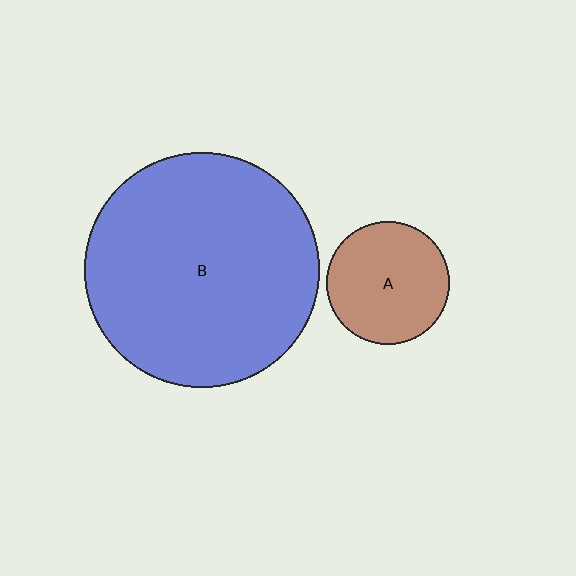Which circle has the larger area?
Circle B (blue).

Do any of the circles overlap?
No, none of the circles overlap.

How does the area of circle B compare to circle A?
Approximately 3.6 times.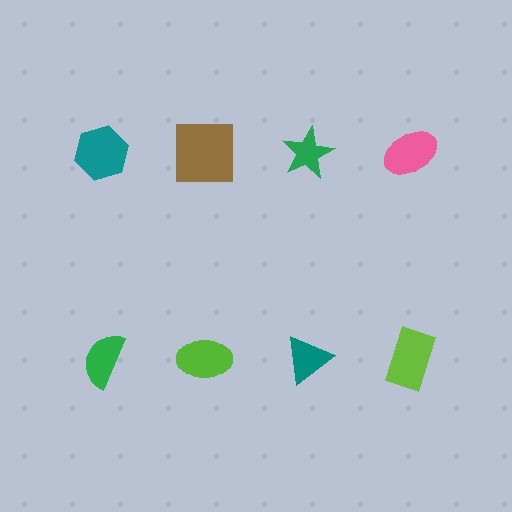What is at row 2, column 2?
A lime ellipse.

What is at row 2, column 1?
A green semicircle.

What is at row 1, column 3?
A green star.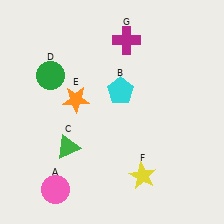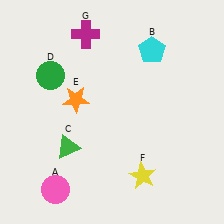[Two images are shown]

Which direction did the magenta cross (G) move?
The magenta cross (G) moved left.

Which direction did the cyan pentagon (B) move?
The cyan pentagon (B) moved up.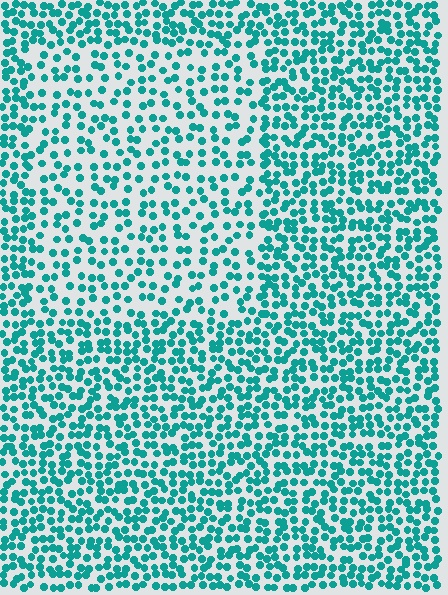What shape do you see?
I see a rectangle.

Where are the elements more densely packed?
The elements are more densely packed outside the rectangle boundary.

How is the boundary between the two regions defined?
The boundary is defined by a change in element density (approximately 1.7x ratio). All elements are the same color, size, and shape.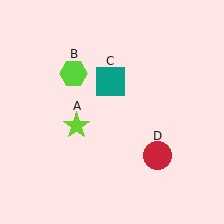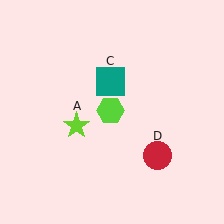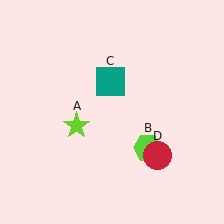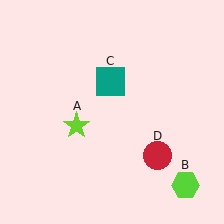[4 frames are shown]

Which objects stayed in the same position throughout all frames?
Lime star (object A) and teal square (object C) and red circle (object D) remained stationary.